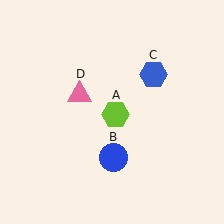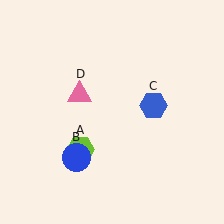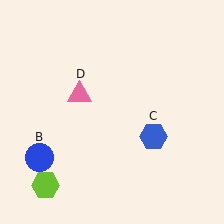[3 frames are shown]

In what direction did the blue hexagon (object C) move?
The blue hexagon (object C) moved down.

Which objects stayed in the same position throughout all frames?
Pink triangle (object D) remained stationary.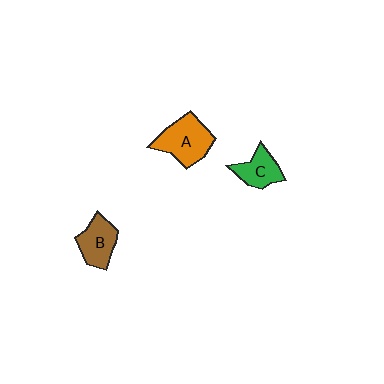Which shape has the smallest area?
Shape C (green).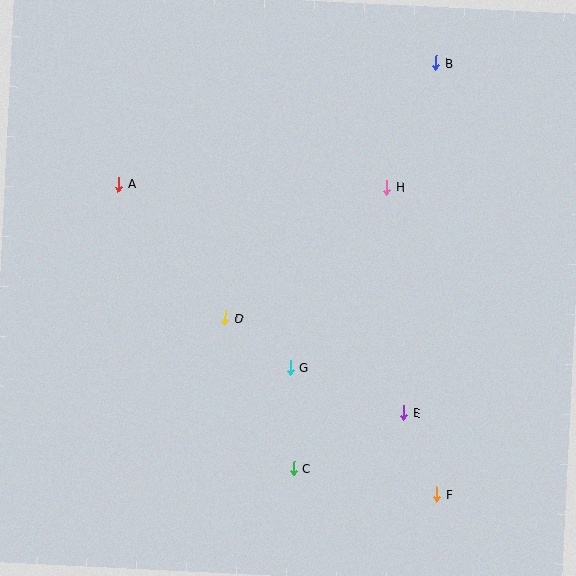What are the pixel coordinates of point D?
Point D is at (225, 318).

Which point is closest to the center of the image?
Point D at (225, 318) is closest to the center.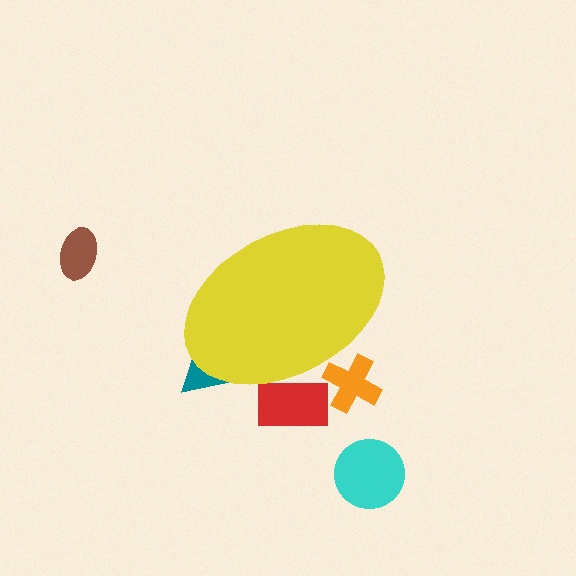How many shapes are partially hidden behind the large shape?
3 shapes are partially hidden.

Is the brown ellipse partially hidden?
No, the brown ellipse is fully visible.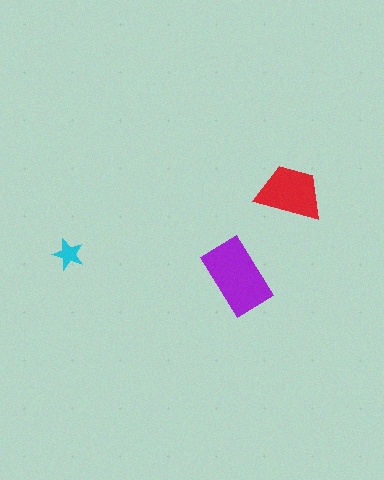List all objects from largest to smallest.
The purple rectangle, the red trapezoid, the cyan star.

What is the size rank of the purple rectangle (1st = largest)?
1st.